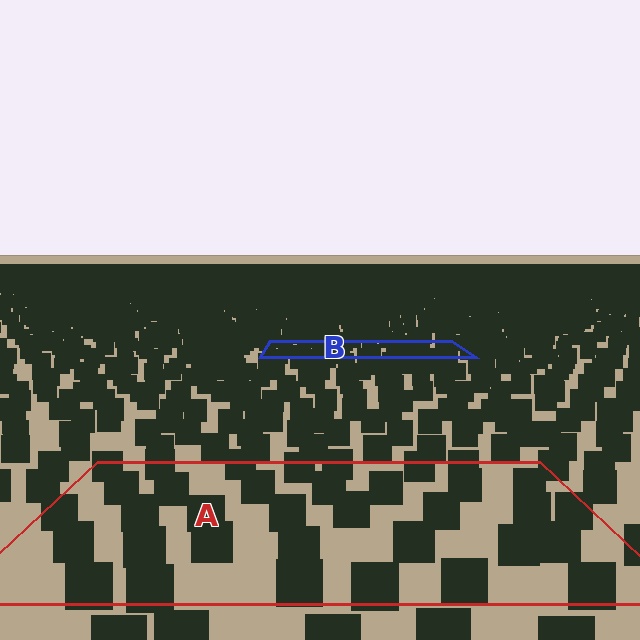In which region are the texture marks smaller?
The texture marks are smaller in region B, because it is farther away.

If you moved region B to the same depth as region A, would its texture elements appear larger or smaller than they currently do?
They would appear larger. At a closer depth, the same texture elements are projected at a bigger on-screen size.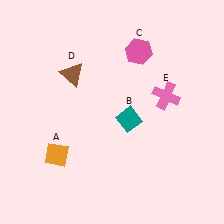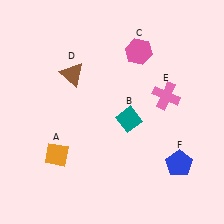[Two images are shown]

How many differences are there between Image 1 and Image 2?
There is 1 difference between the two images.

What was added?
A blue pentagon (F) was added in Image 2.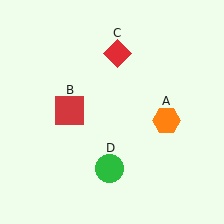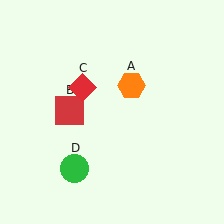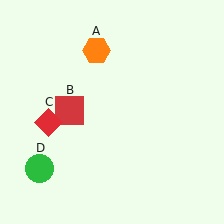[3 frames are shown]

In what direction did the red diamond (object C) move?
The red diamond (object C) moved down and to the left.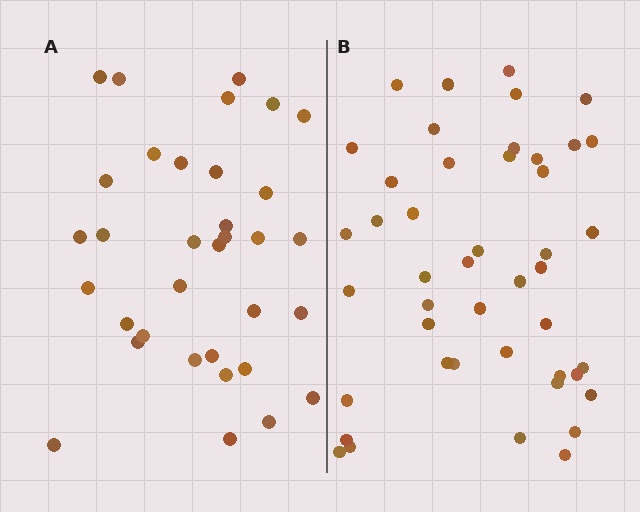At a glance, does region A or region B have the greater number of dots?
Region B (the right region) has more dots.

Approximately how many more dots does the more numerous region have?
Region B has roughly 12 or so more dots than region A.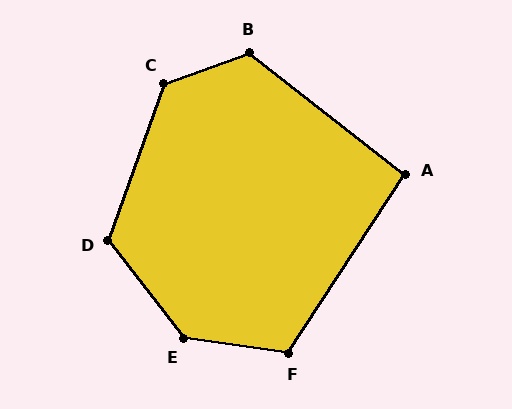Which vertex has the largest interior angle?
E, at approximately 136 degrees.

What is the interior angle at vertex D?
Approximately 123 degrees (obtuse).